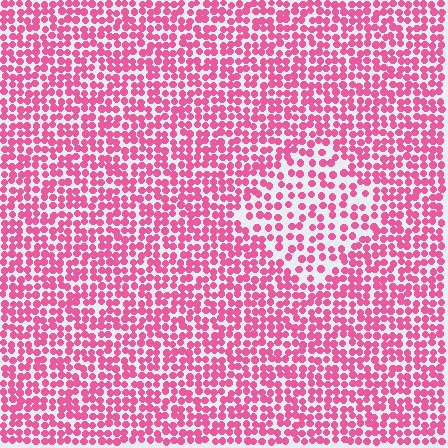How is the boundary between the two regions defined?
The boundary is defined by a change in element density (approximately 1.7x ratio). All elements are the same color, size, and shape.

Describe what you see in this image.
The image contains small pink elements arranged at two different densities. A diamond-shaped region is visible where the elements are less densely packed than the surrounding area.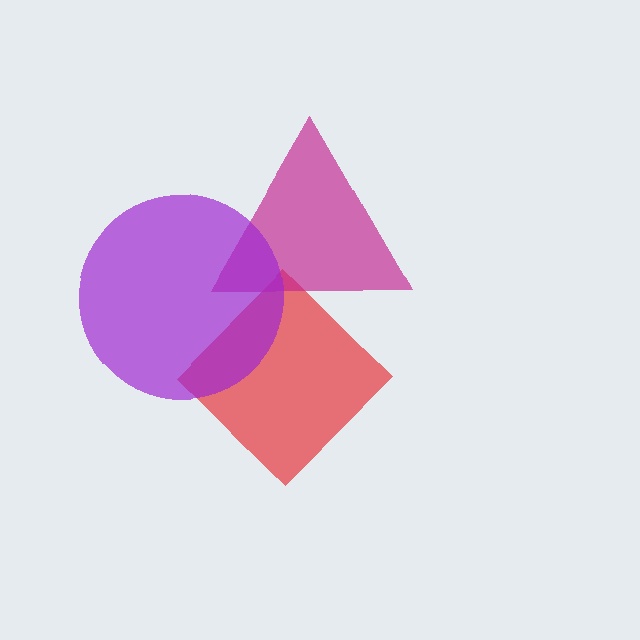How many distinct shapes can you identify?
There are 3 distinct shapes: a red diamond, a magenta triangle, a purple circle.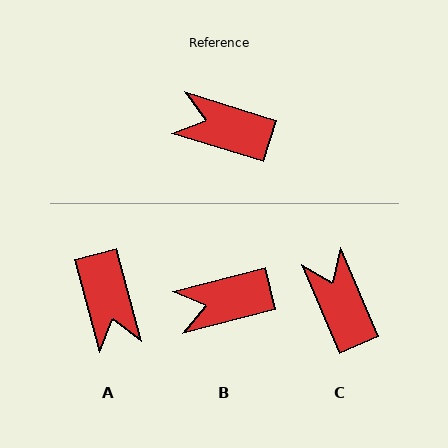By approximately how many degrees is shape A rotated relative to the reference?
Approximately 122 degrees counter-clockwise.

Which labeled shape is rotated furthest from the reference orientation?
A, about 122 degrees away.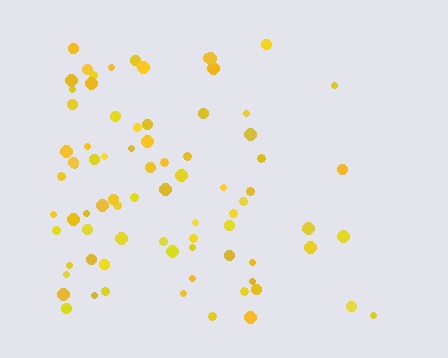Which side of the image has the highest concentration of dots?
The left.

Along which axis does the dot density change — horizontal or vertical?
Horizontal.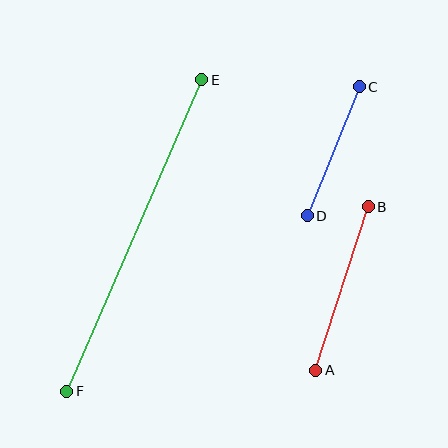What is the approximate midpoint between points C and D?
The midpoint is at approximately (333, 151) pixels.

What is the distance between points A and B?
The distance is approximately 172 pixels.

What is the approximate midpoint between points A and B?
The midpoint is at approximately (342, 288) pixels.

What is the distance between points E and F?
The distance is approximately 340 pixels.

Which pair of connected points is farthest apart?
Points E and F are farthest apart.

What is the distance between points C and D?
The distance is approximately 139 pixels.